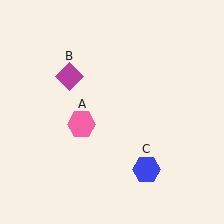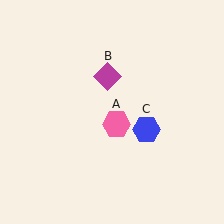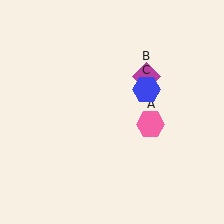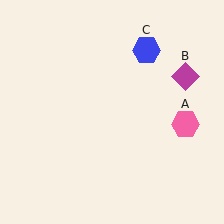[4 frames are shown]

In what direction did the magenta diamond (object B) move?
The magenta diamond (object B) moved right.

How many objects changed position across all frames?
3 objects changed position: pink hexagon (object A), magenta diamond (object B), blue hexagon (object C).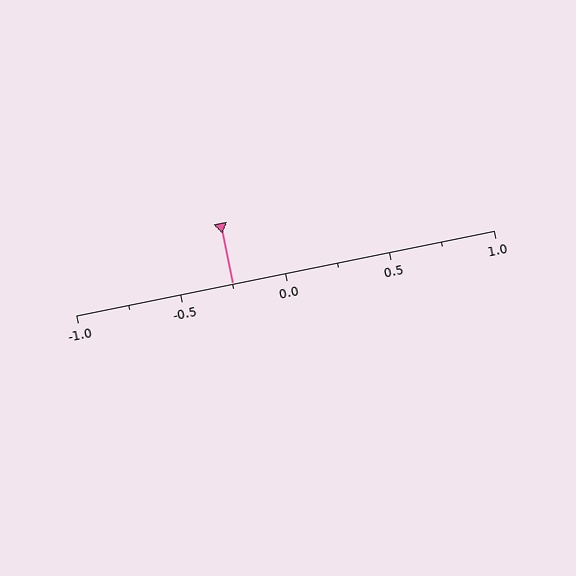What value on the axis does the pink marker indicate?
The marker indicates approximately -0.25.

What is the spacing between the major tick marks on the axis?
The major ticks are spaced 0.5 apart.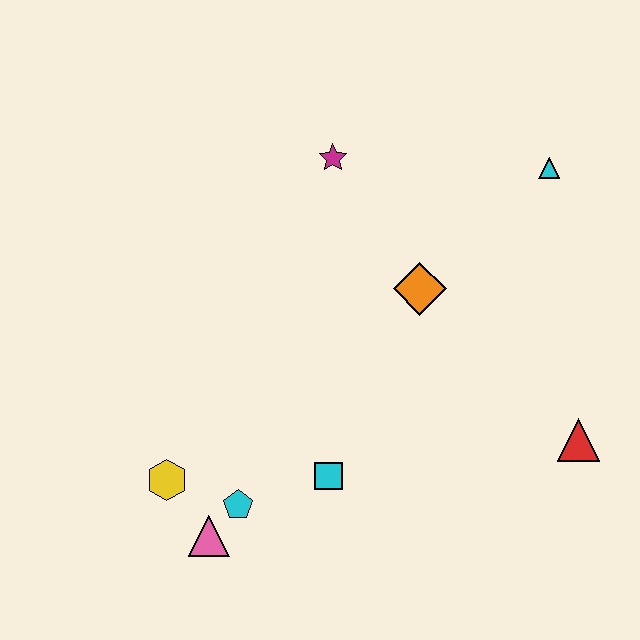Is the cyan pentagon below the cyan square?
Yes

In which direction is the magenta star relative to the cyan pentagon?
The magenta star is above the cyan pentagon.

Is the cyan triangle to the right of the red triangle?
No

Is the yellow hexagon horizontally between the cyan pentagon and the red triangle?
No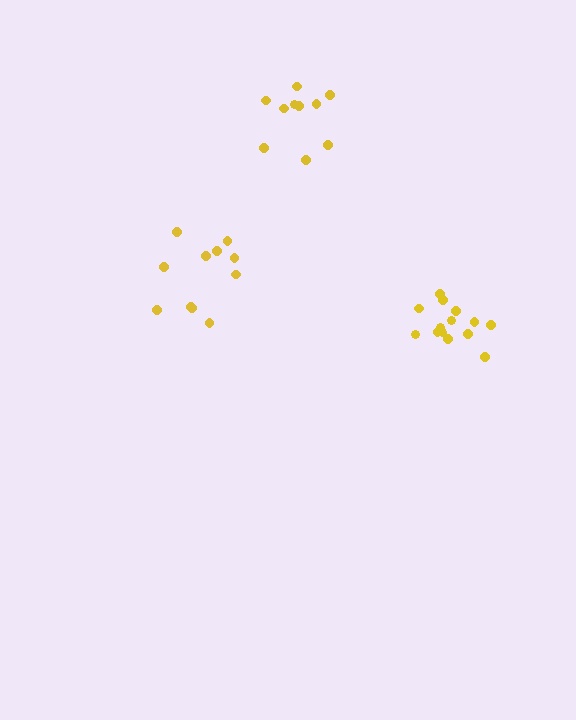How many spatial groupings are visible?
There are 3 spatial groupings.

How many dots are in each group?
Group 1: 14 dots, Group 2: 11 dots, Group 3: 10 dots (35 total).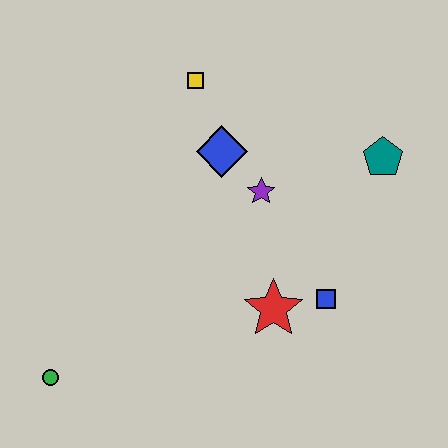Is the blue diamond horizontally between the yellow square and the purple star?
Yes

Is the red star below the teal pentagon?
Yes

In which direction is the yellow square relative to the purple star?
The yellow square is above the purple star.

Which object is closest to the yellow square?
The blue diamond is closest to the yellow square.